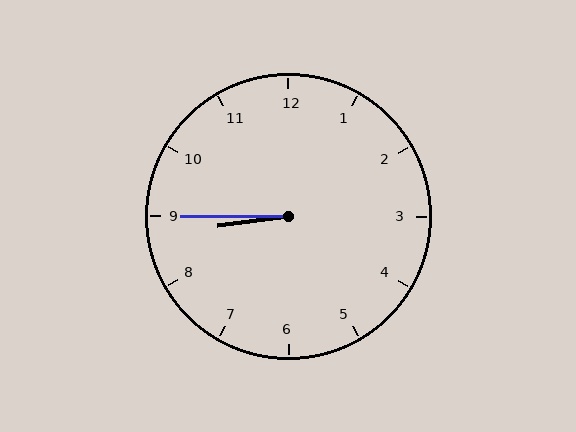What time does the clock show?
8:45.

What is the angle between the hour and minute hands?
Approximately 8 degrees.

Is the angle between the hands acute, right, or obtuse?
It is acute.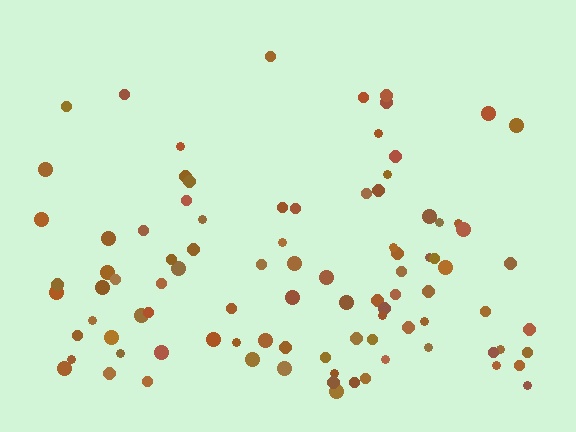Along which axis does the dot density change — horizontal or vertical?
Vertical.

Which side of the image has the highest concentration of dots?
The bottom.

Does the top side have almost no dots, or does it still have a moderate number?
Still a moderate number, just noticeably fewer than the bottom.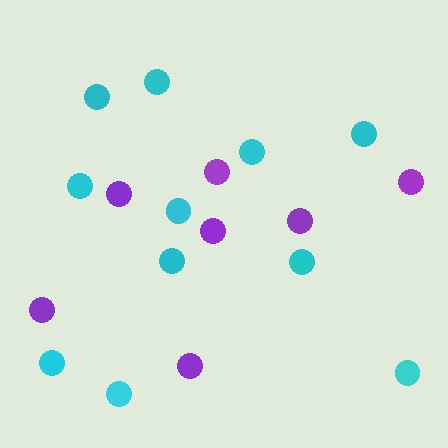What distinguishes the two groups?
There are 2 groups: one group of purple circles (7) and one group of cyan circles (11).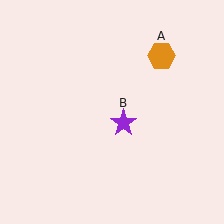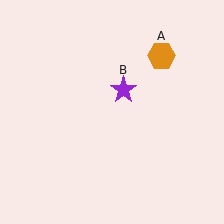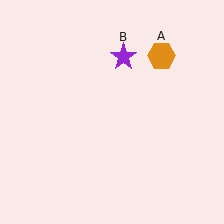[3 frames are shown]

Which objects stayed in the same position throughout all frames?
Orange hexagon (object A) remained stationary.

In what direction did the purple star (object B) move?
The purple star (object B) moved up.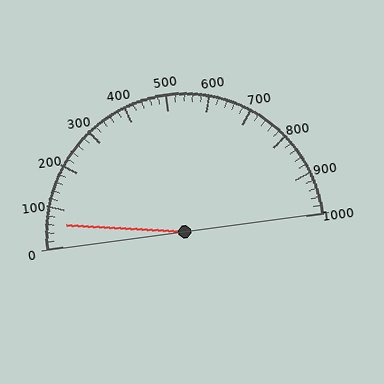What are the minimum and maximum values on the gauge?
The gauge ranges from 0 to 1000.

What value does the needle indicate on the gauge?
The needle indicates approximately 60.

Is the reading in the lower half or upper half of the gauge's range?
The reading is in the lower half of the range (0 to 1000).